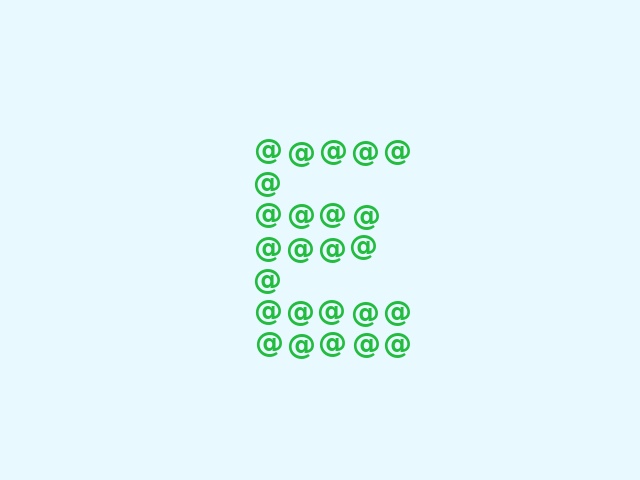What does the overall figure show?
The overall figure shows the letter E.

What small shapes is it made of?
It is made of small at signs.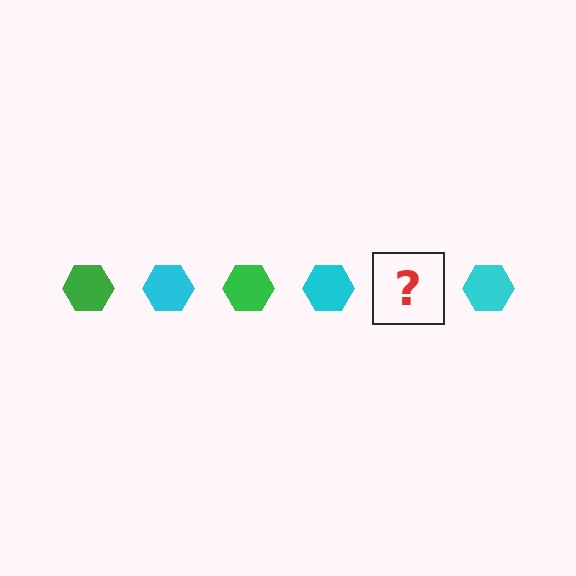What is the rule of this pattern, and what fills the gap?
The rule is that the pattern cycles through green, cyan hexagons. The gap should be filled with a green hexagon.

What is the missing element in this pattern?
The missing element is a green hexagon.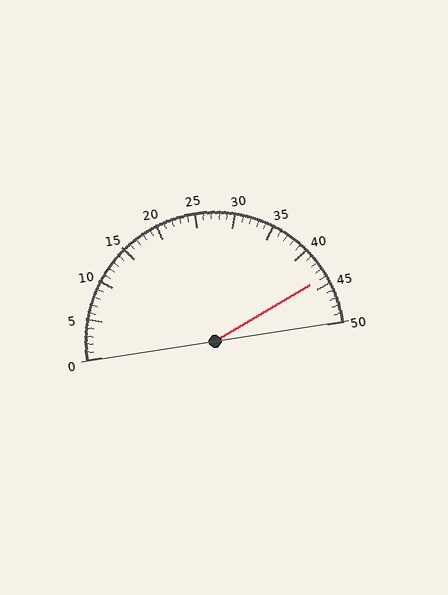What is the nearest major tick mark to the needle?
The nearest major tick mark is 45.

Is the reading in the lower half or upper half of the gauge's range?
The reading is in the upper half of the range (0 to 50).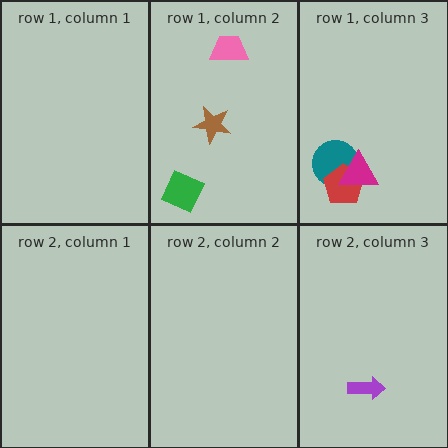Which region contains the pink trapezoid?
The row 1, column 2 region.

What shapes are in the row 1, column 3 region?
The teal circle, the red pentagon, the magenta triangle.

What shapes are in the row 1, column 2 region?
The pink trapezoid, the brown star, the green diamond.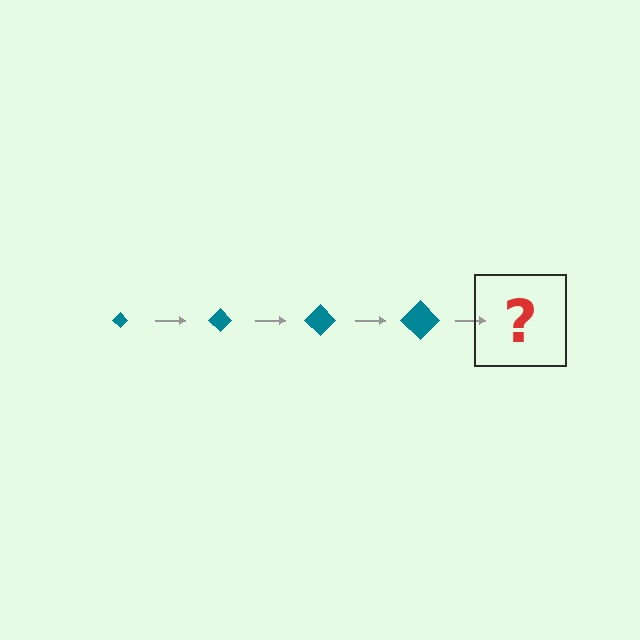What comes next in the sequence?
The next element should be a teal diamond, larger than the previous one.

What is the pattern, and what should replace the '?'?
The pattern is that the diamond gets progressively larger each step. The '?' should be a teal diamond, larger than the previous one.